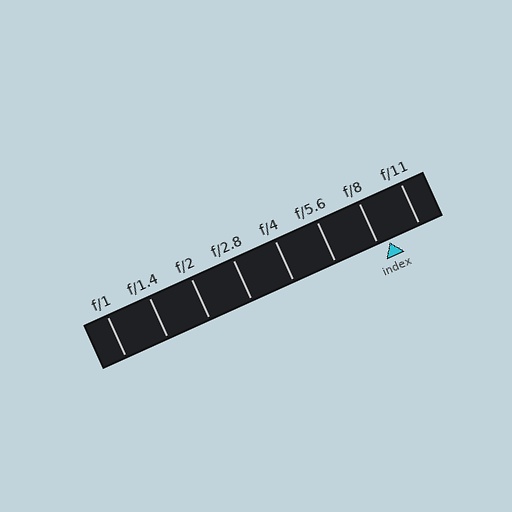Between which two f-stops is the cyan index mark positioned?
The index mark is between f/8 and f/11.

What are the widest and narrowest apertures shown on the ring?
The widest aperture shown is f/1 and the narrowest is f/11.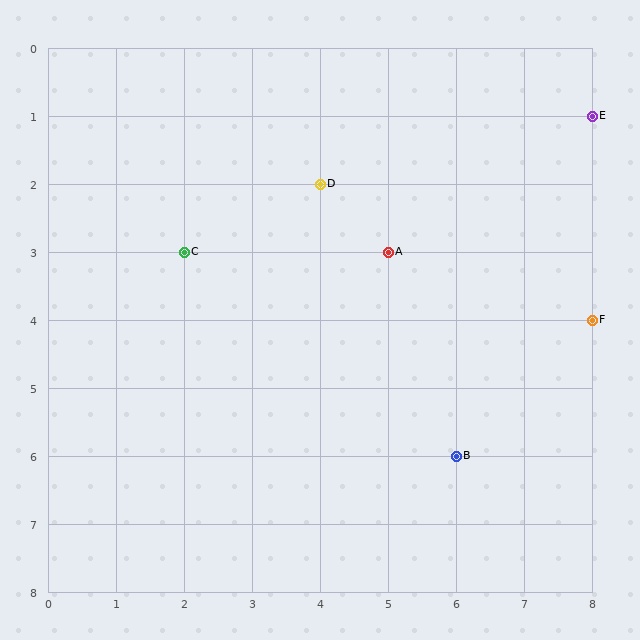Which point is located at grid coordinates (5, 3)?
Point A is at (5, 3).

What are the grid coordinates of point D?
Point D is at grid coordinates (4, 2).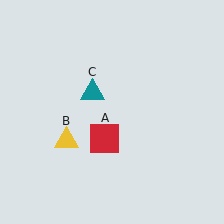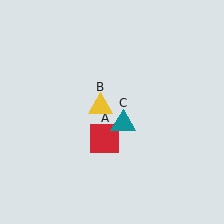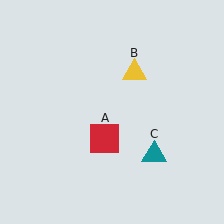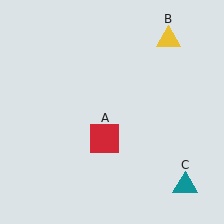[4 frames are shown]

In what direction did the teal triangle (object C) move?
The teal triangle (object C) moved down and to the right.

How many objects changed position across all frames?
2 objects changed position: yellow triangle (object B), teal triangle (object C).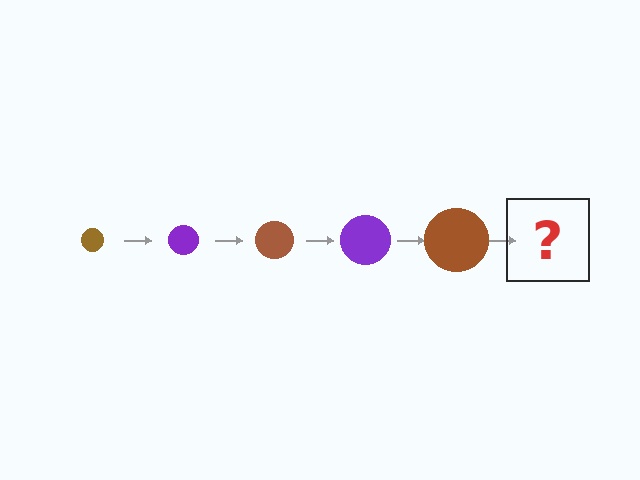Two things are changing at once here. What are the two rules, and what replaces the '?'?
The two rules are that the circle grows larger each step and the color cycles through brown and purple. The '?' should be a purple circle, larger than the previous one.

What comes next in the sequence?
The next element should be a purple circle, larger than the previous one.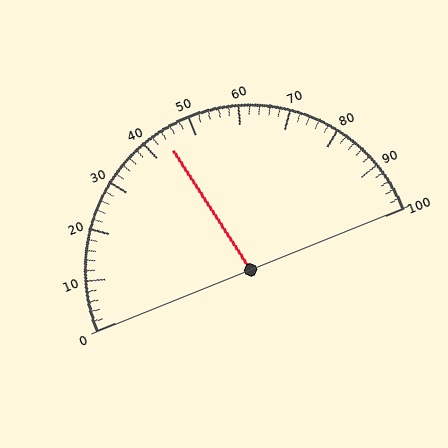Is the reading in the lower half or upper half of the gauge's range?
The reading is in the lower half of the range (0 to 100).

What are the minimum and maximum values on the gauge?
The gauge ranges from 0 to 100.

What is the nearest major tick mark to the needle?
The nearest major tick mark is 40.